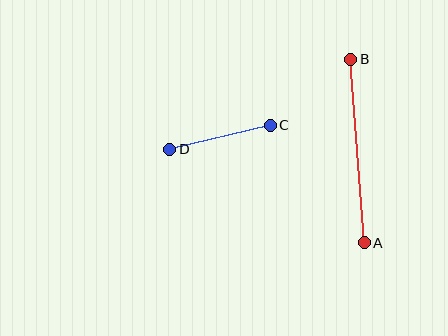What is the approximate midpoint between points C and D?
The midpoint is at approximately (220, 137) pixels.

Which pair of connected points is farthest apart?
Points A and B are farthest apart.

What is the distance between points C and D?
The distance is approximately 103 pixels.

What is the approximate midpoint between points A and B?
The midpoint is at approximately (358, 151) pixels.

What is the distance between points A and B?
The distance is approximately 184 pixels.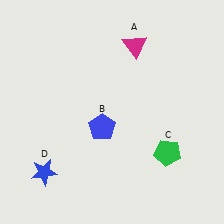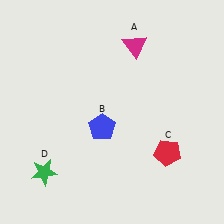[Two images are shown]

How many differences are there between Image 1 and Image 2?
There are 2 differences between the two images.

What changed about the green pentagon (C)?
In Image 1, C is green. In Image 2, it changed to red.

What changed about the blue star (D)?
In Image 1, D is blue. In Image 2, it changed to green.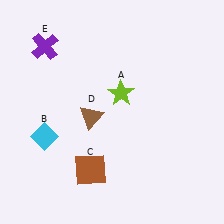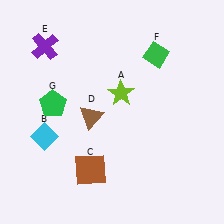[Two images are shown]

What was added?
A green diamond (F), a green pentagon (G) were added in Image 2.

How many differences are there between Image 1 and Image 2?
There are 2 differences between the two images.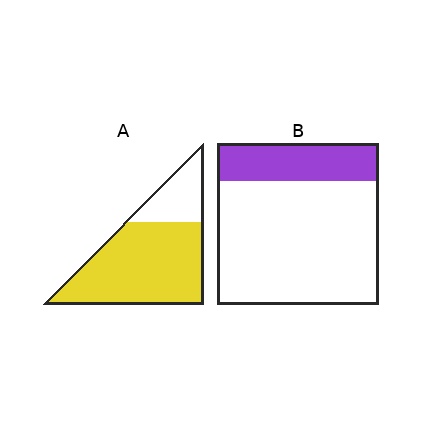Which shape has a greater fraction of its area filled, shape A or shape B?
Shape A.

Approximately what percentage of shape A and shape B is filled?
A is approximately 75% and B is approximately 25%.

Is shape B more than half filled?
No.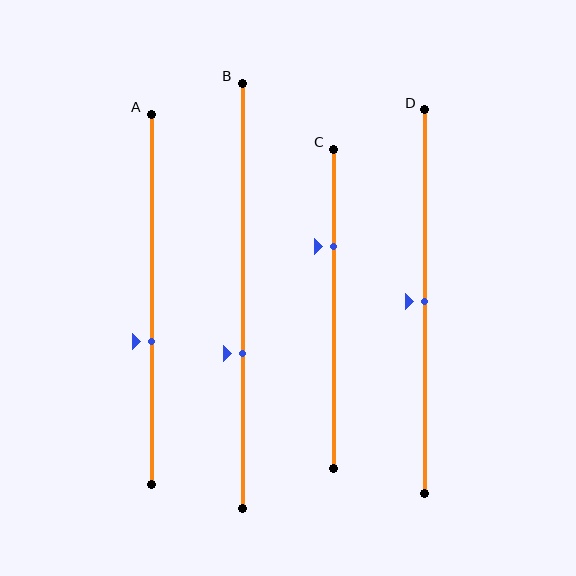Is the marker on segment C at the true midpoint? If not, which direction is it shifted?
No, the marker on segment C is shifted upward by about 20% of the segment length.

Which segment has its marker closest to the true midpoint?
Segment D has its marker closest to the true midpoint.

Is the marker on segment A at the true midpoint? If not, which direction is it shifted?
No, the marker on segment A is shifted downward by about 11% of the segment length.